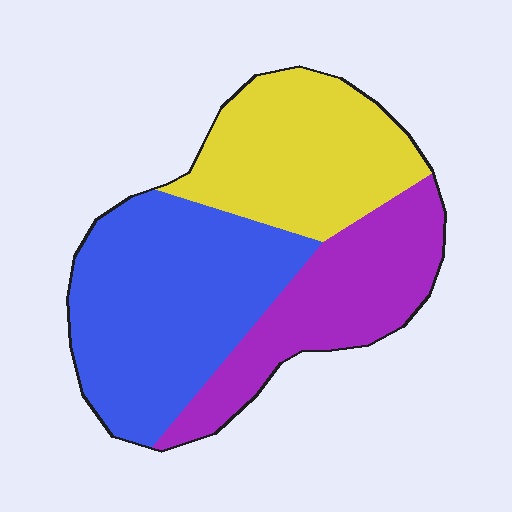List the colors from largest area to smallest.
From largest to smallest: blue, yellow, purple.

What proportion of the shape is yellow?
Yellow covers around 30% of the shape.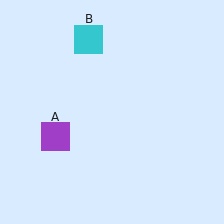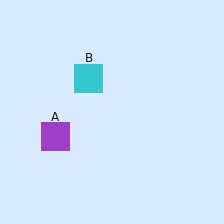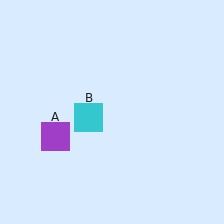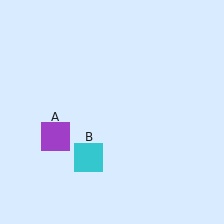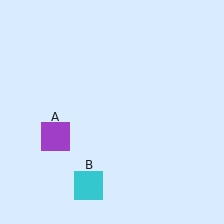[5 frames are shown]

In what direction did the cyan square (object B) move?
The cyan square (object B) moved down.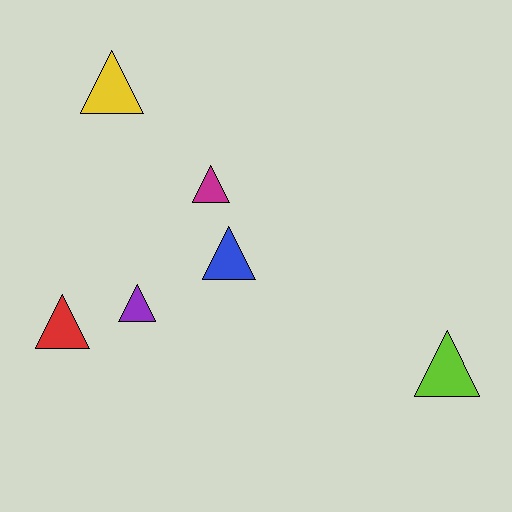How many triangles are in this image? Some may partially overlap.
There are 6 triangles.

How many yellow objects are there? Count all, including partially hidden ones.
There is 1 yellow object.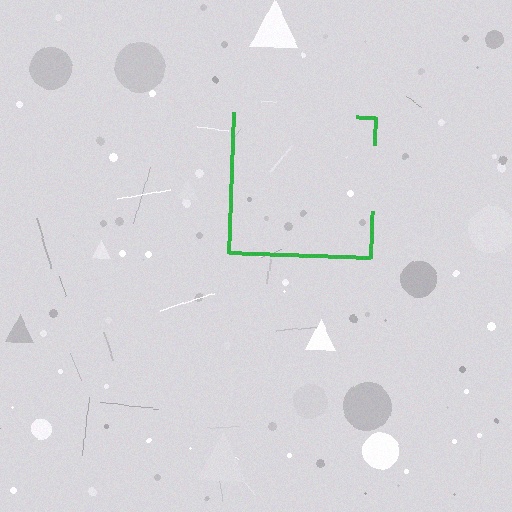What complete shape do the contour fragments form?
The contour fragments form a square.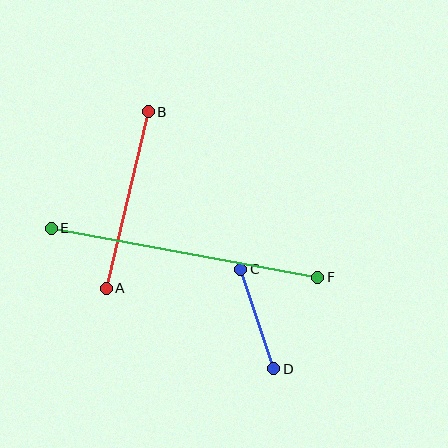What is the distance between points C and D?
The distance is approximately 105 pixels.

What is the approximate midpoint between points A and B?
The midpoint is at approximately (127, 200) pixels.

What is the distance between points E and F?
The distance is approximately 271 pixels.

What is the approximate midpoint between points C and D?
The midpoint is at approximately (257, 319) pixels.